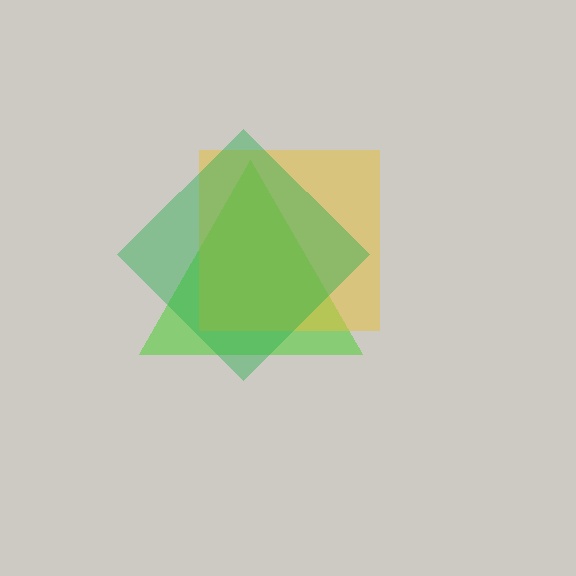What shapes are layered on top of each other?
The layered shapes are: a lime triangle, a yellow square, a green diamond.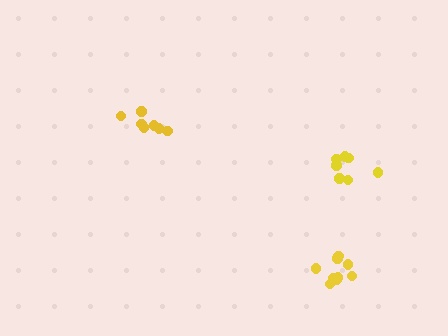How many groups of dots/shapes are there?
There are 3 groups.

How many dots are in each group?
Group 1: 7 dots, Group 2: 9 dots, Group 3: 7 dots (23 total).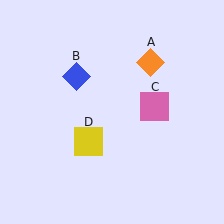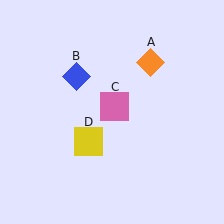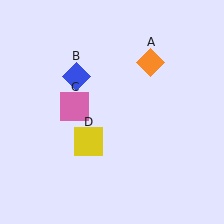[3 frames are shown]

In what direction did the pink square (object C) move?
The pink square (object C) moved left.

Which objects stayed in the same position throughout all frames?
Orange diamond (object A) and blue diamond (object B) and yellow square (object D) remained stationary.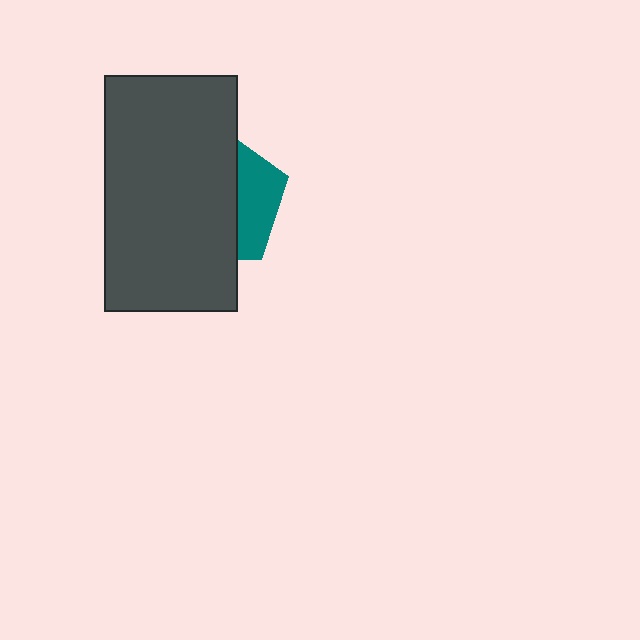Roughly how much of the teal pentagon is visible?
A small part of it is visible (roughly 31%).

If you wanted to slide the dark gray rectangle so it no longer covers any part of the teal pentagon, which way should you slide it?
Slide it left — that is the most direct way to separate the two shapes.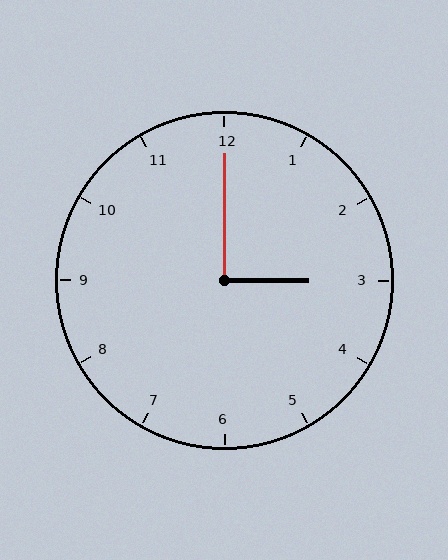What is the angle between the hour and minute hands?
Approximately 90 degrees.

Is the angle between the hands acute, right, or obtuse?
It is right.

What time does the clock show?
3:00.